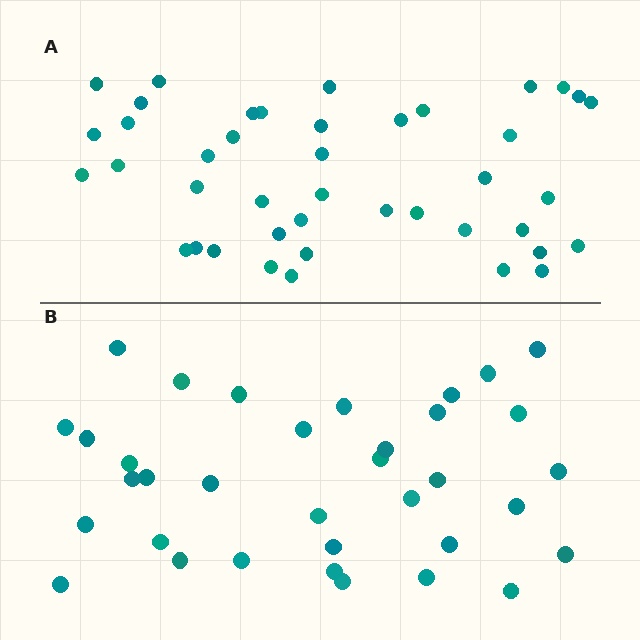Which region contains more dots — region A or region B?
Region A (the top region) has more dots.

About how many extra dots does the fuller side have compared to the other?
Region A has roughly 8 or so more dots than region B.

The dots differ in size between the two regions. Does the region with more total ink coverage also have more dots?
No. Region B has more total ink coverage because its dots are larger, but region A actually contains more individual dots. Total area can be misleading — the number of items is what matters here.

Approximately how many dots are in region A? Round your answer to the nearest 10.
About 40 dots. (The exact count is 42, which rounds to 40.)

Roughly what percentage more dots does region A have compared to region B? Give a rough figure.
About 20% more.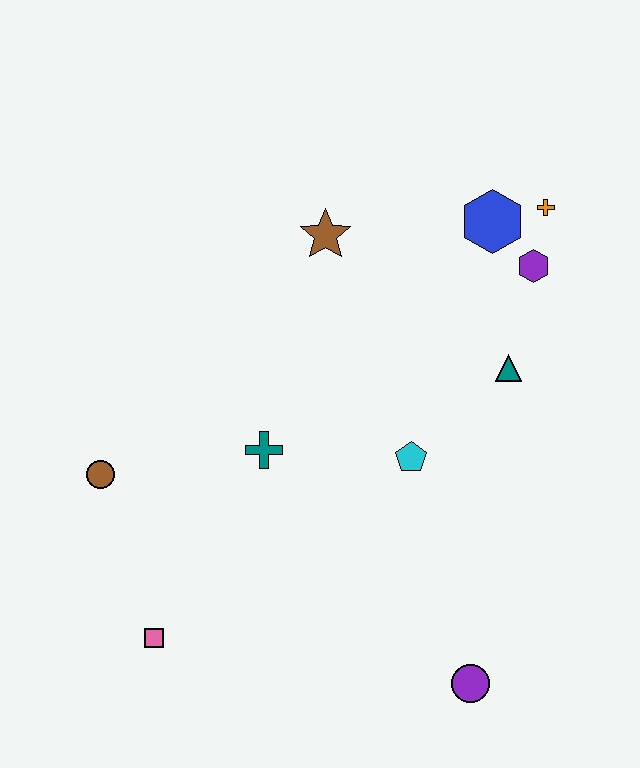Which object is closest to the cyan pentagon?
The teal triangle is closest to the cyan pentagon.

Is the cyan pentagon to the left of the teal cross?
No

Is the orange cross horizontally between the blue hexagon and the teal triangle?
No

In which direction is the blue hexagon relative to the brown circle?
The blue hexagon is to the right of the brown circle.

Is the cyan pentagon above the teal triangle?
No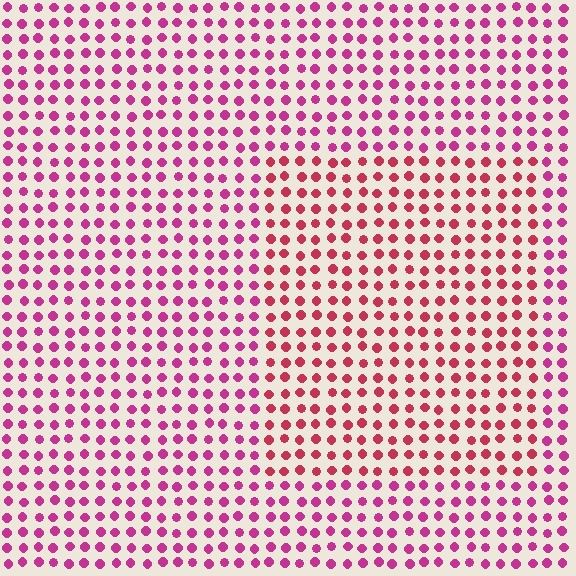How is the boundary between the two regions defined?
The boundary is defined purely by a slight shift in hue (about 27 degrees). Spacing, size, and orientation are identical on both sides.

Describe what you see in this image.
The image is filled with small magenta elements in a uniform arrangement. A rectangle-shaped region is visible where the elements are tinted to a slightly different hue, forming a subtle color boundary.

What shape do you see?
I see a rectangle.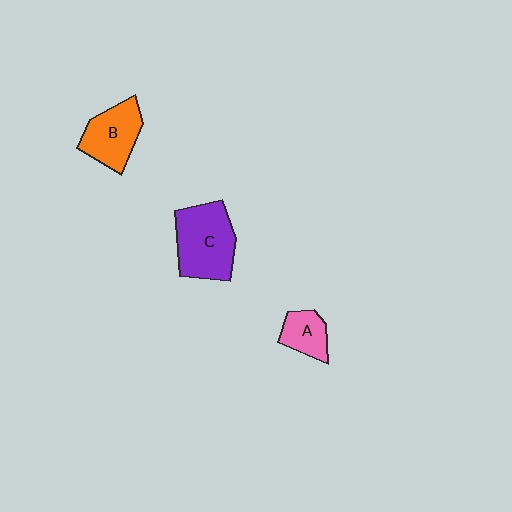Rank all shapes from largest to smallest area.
From largest to smallest: C (purple), B (orange), A (pink).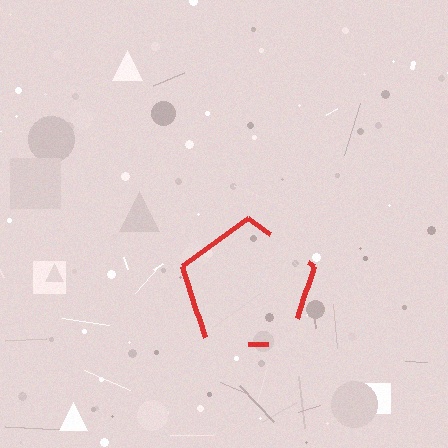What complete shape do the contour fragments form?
The contour fragments form a pentagon.